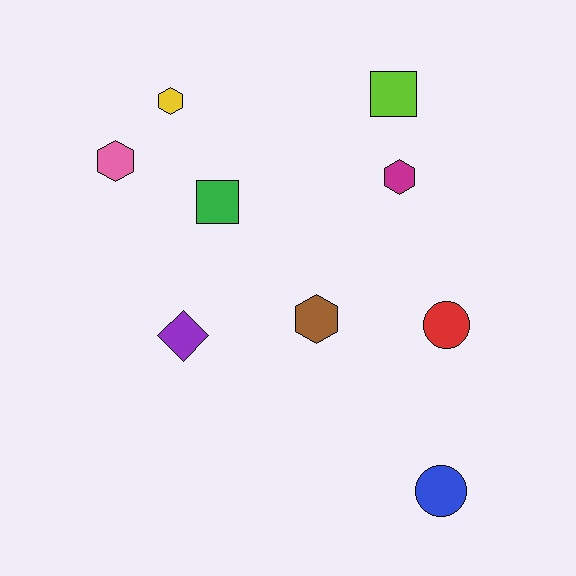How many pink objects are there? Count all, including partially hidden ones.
There is 1 pink object.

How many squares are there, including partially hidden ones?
There are 2 squares.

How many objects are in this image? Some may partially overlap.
There are 9 objects.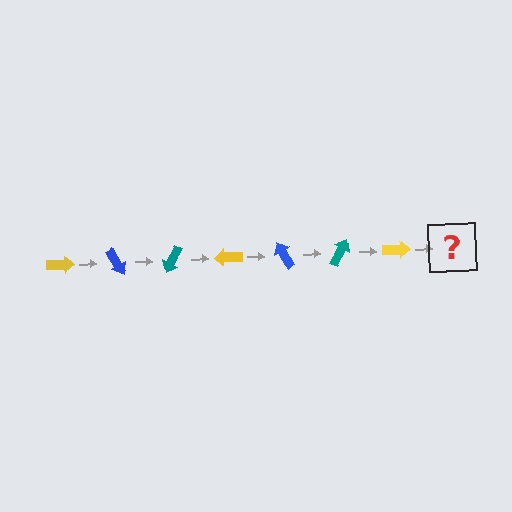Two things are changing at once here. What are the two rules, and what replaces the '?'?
The two rules are that it rotates 60 degrees each step and the color cycles through yellow, blue, and teal. The '?' should be a blue arrow, rotated 420 degrees from the start.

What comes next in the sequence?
The next element should be a blue arrow, rotated 420 degrees from the start.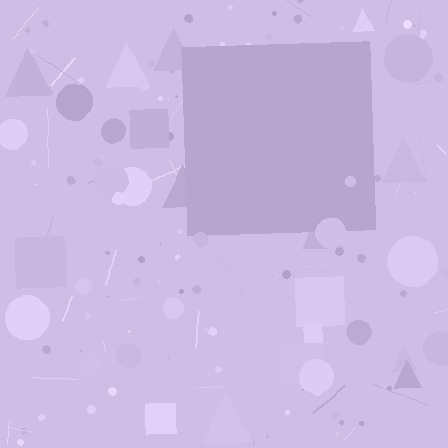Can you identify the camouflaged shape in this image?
The camouflaged shape is a square.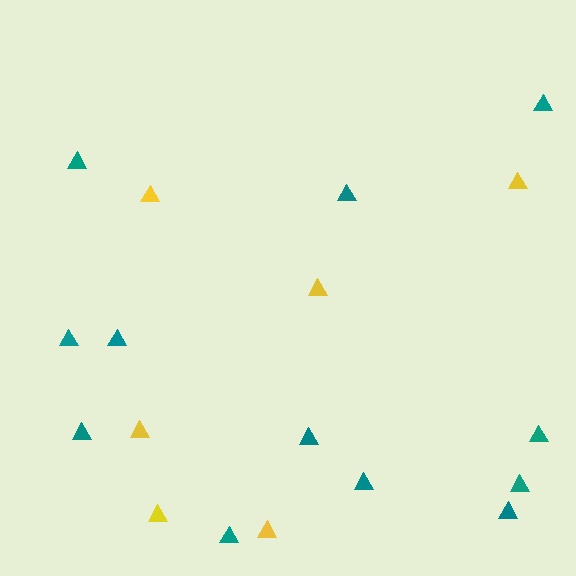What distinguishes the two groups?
There are 2 groups: one group of yellow triangles (6) and one group of teal triangles (12).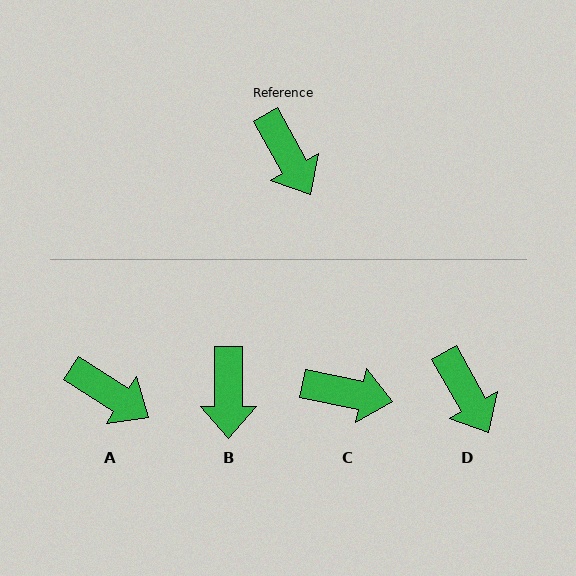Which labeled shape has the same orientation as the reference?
D.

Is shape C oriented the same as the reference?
No, it is off by about 49 degrees.